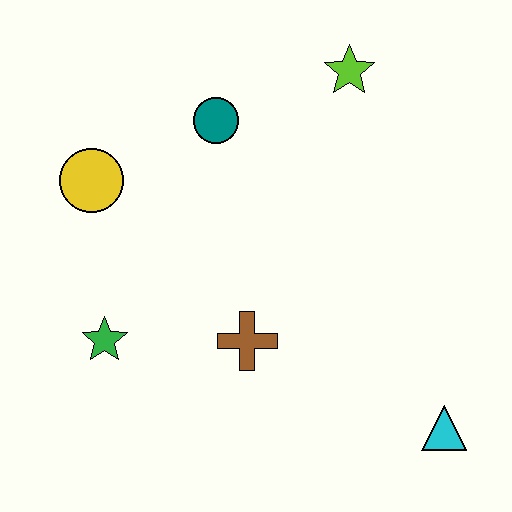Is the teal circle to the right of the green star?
Yes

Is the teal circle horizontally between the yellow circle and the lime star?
Yes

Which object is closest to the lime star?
The teal circle is closest to the lime star.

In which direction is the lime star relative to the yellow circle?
The lime star is to the right of the yellow circle.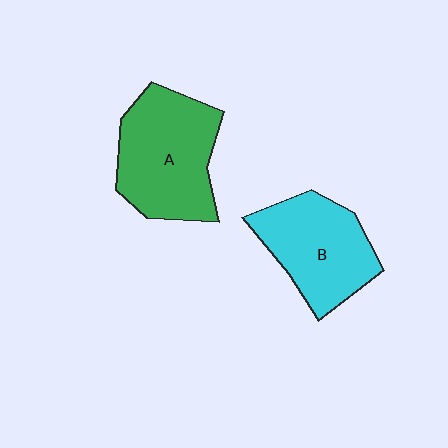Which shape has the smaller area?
Shape B (cyan).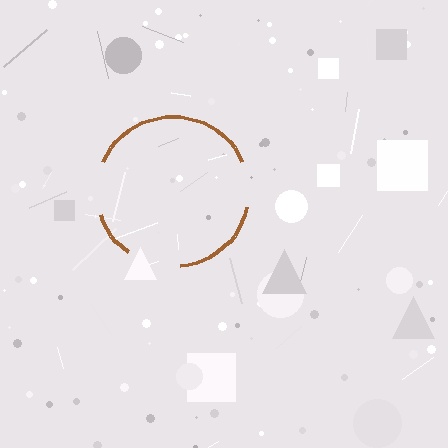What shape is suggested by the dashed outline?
The dashed outline suggests a circle.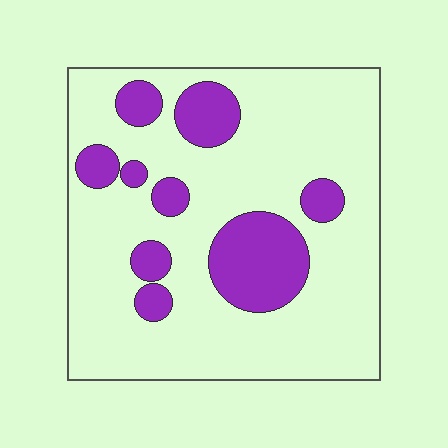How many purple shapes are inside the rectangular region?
9.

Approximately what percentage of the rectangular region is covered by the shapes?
Approximately 20%.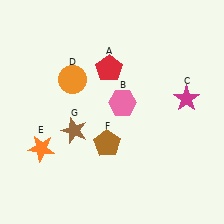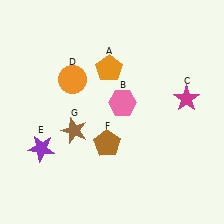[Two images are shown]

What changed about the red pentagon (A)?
In Image 1, A is red. In Image 2, it changed to orange.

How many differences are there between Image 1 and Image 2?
There are 2 differences between the two images.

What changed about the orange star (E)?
In Image 1, E is orange. In Image 2, it changed to purple.